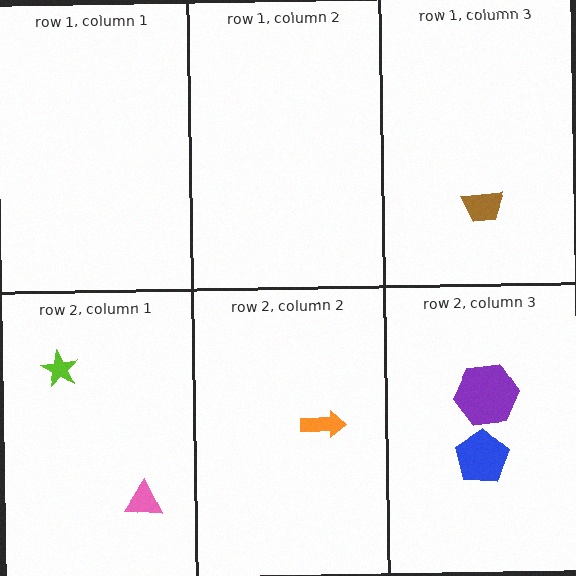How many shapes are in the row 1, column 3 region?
1.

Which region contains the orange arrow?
The row 2, column 2 region.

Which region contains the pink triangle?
The row 2, column 1 region.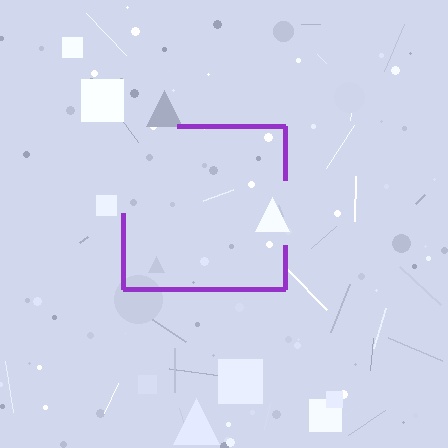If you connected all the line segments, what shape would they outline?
They would outline a square.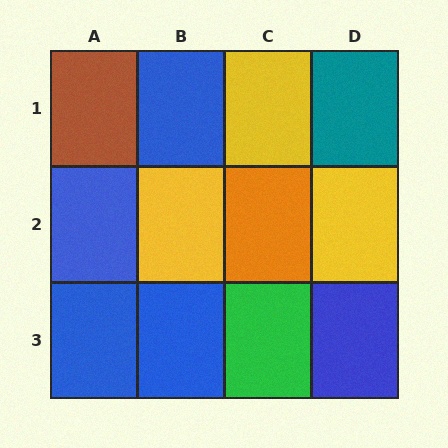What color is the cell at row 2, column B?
Yellow.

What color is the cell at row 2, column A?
Blue.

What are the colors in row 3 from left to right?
Blue, blue, green, blue.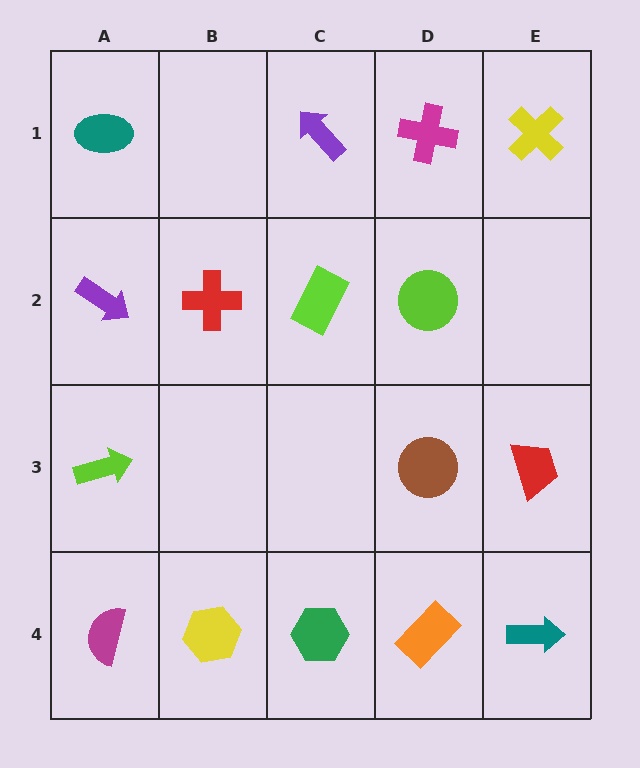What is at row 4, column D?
An orange rectangle.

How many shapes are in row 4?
5 shapes.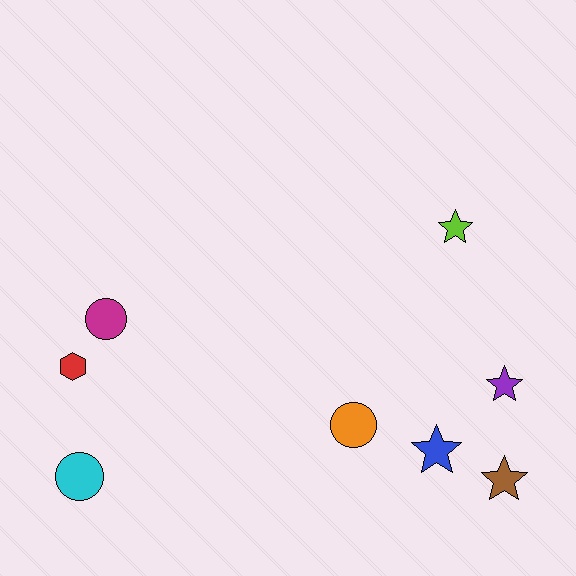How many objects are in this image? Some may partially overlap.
There are 8 objects.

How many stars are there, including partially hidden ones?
There are 4 stars.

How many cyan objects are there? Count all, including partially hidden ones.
There is 1 cyan object.